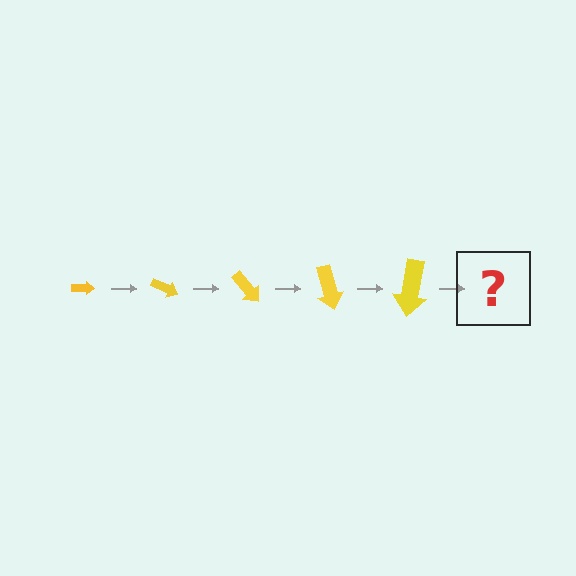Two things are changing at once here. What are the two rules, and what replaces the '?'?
The two rules are that the arrow grows larger each step and it rotates 25 degrees each step. The '?' should be an arrow, larger than the previous one and rotated 125 degrees from the start.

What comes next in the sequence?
The next element should be an arrow, larger than the previous one and rotated 125 degrees from the start.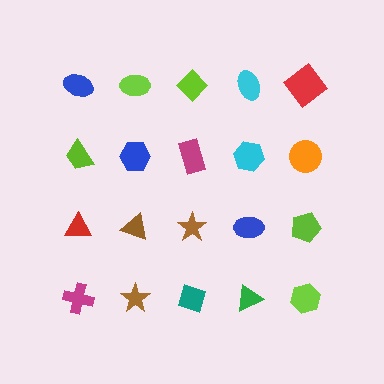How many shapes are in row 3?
5 shapes.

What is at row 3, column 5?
A lime pentagon.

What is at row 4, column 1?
A magenta cross.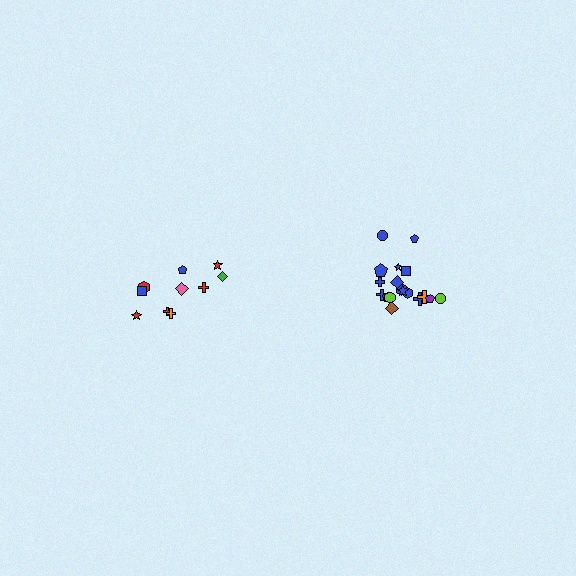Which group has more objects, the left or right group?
The right group.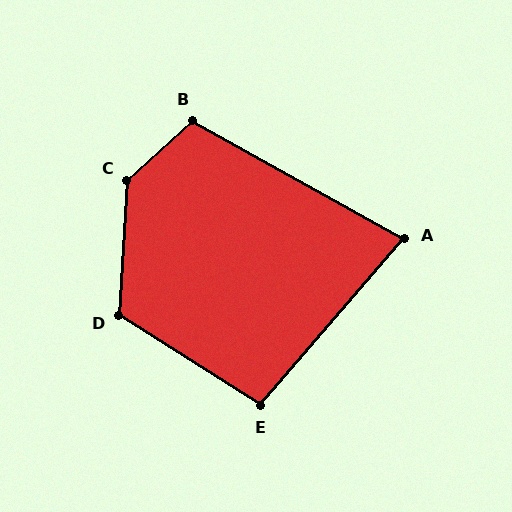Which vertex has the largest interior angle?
C, at approximately 136 degrees.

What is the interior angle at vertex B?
Approximately 108 degrees (obtuse).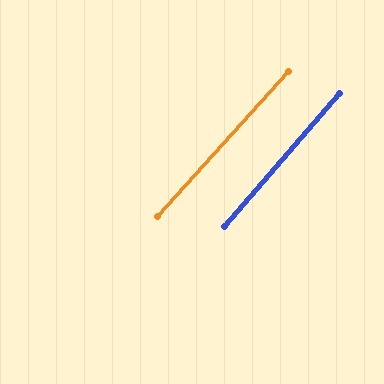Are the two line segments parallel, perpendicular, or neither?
Parallel — their directions differ by only 1.2°.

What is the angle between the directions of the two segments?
Approximately 1 degree.